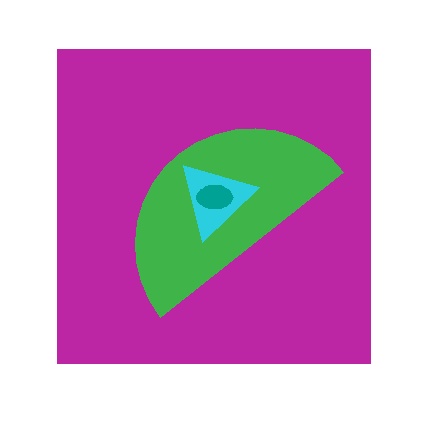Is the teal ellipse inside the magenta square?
Yes.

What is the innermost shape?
The teal ellipse.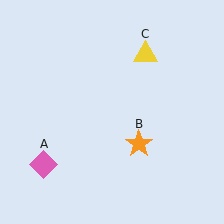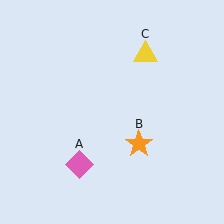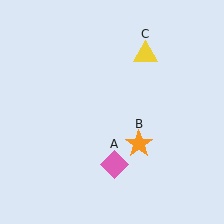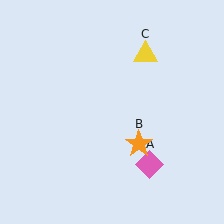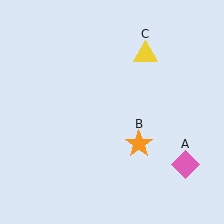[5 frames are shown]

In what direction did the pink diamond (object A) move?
The pink diamond (object A) moved right.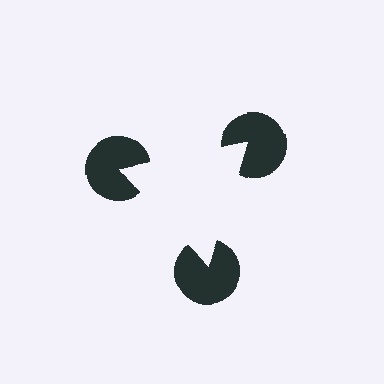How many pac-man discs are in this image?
There are 3 — one at each vertex of the illusory triangle.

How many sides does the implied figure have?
3 sides.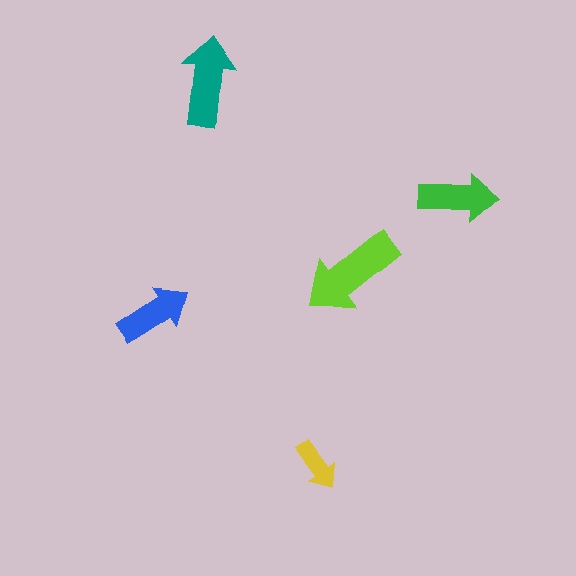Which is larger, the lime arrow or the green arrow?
The lime one.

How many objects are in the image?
There are 5 objects in the image.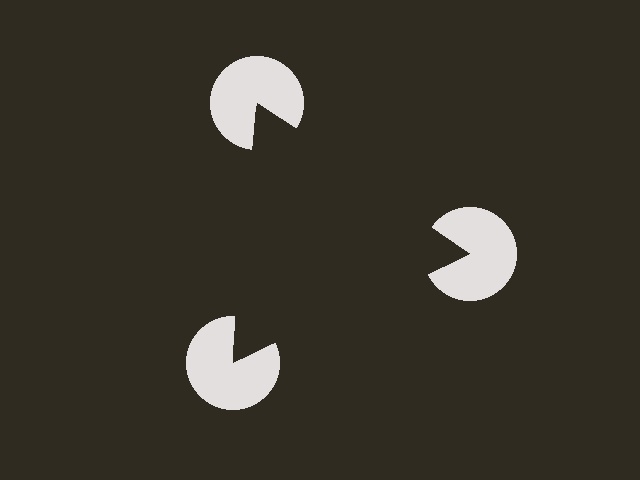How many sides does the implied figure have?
3 sides.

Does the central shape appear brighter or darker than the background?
It typically appears slightly darker than the background, even though no actual brightness change is drawn.